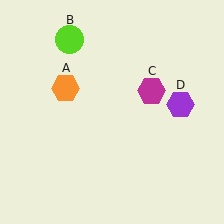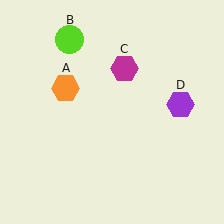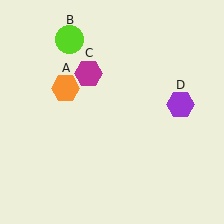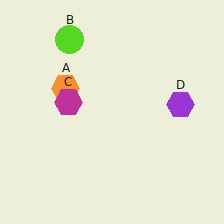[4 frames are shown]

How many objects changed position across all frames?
1 object changed position: magenta hexagon (object C).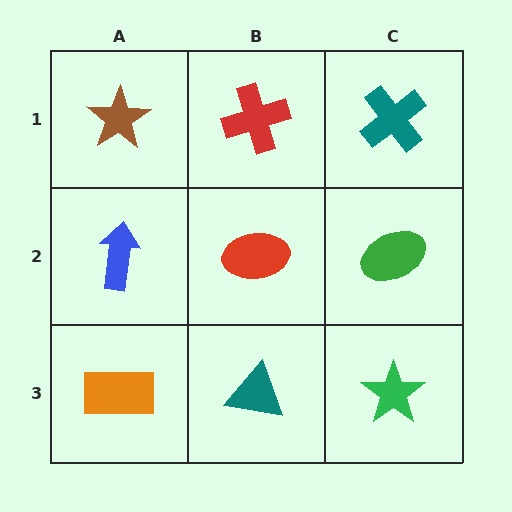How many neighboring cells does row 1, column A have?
2.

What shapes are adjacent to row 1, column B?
A red ellipse (row 2, column B), a brown star (row 1, column A), a teal cross (row 1, column C).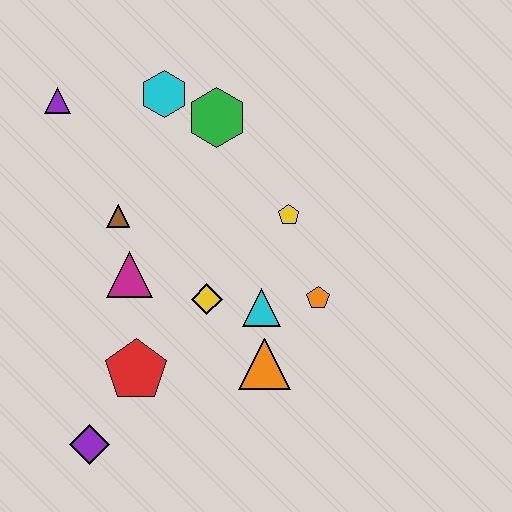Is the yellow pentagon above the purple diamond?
Yes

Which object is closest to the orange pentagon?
The cyan triangle is closest to the orange pentagon.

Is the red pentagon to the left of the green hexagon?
Yes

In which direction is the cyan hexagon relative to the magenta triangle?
The cyan hexagon is above the magenta triangle.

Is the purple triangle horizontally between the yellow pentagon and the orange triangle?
No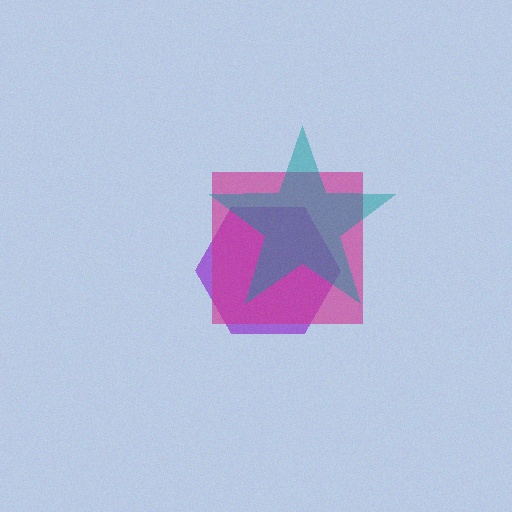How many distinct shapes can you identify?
There are 3 distinct shapes: a purple hexagon, a magenta square, a teal star.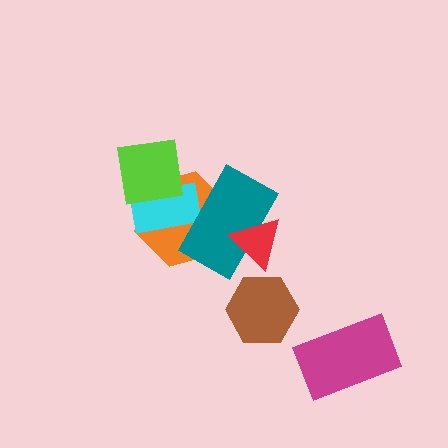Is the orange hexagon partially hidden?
Yes, it is partially covered by another shape.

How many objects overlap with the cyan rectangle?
3 objects overlap with the cyan rectangle.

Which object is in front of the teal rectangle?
The red triangle is in front of the teal rectangle.